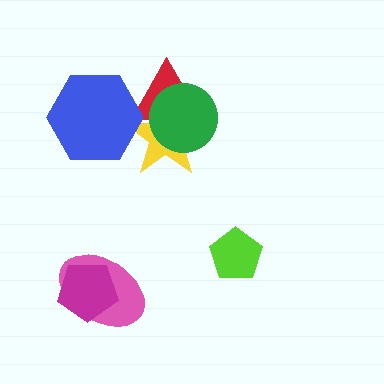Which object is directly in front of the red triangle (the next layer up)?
The blue hexagon is directly in front of the red triangle.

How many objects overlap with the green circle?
2 objects overlap with the green circle.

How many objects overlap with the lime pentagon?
0 objects overlap with the lime pentagon.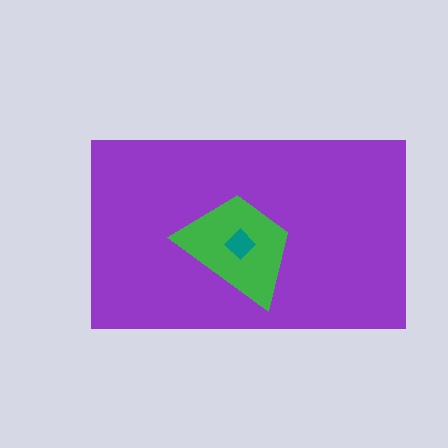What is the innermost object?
The teal diamond.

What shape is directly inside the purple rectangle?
The green trapezoid.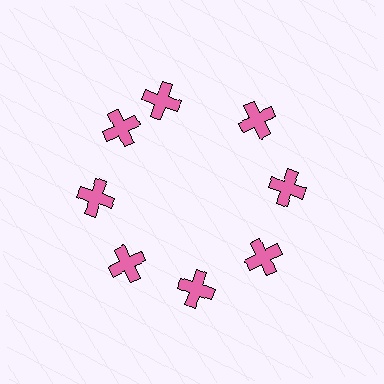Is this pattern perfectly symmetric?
No. The 8 pink crosses are arranged in a ring, but one element near the 12 o'clock position is rotated out of alignment along the ring, breaking the 8-fold rotational symmetry.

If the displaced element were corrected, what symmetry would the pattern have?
It would have 8-fold rotational symmetry — the pattern would map onto itself every 45 degrees.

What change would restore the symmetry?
The symmetry would be restored by rotating it back into even spacing with its neighbors so that all 8 crosses sit at equal angles and equal distance from the center.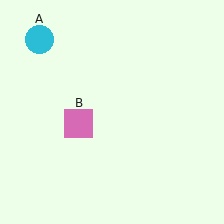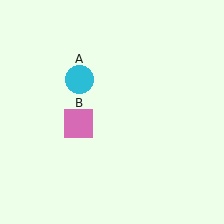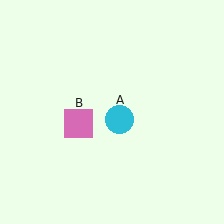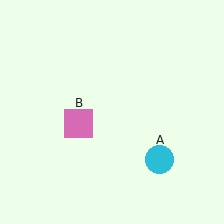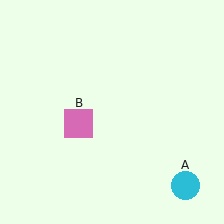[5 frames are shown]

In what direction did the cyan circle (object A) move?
The cyan circle (object A) moved down and to the right.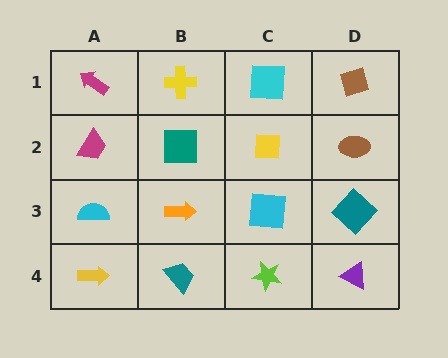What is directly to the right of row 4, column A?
A teal trapezoid.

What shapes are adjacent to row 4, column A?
A cyan semicircle (row 3, column A), a teal trapezoid (row 4, column B).